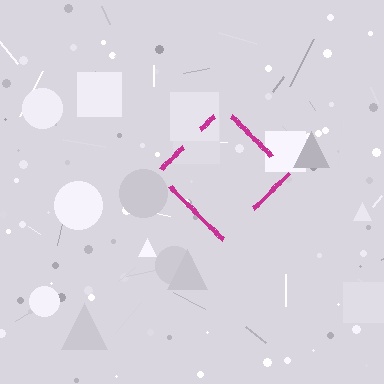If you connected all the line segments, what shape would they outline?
They would outline a diamond.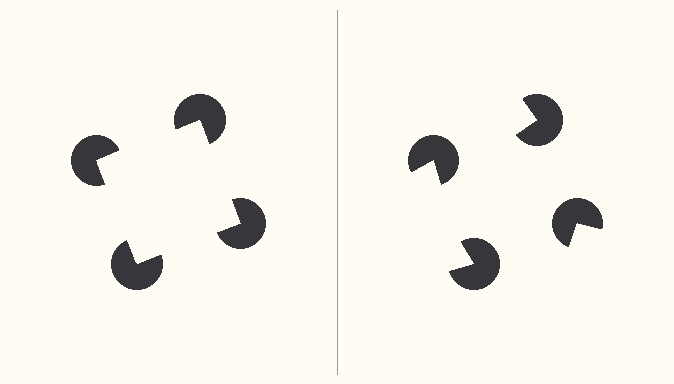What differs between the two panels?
The pac-man discs are positioned identically on both sides; only the wedge orientations differ. On the left they align to a square; on the right they are misaligned.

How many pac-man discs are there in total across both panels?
8 — 4 on each side.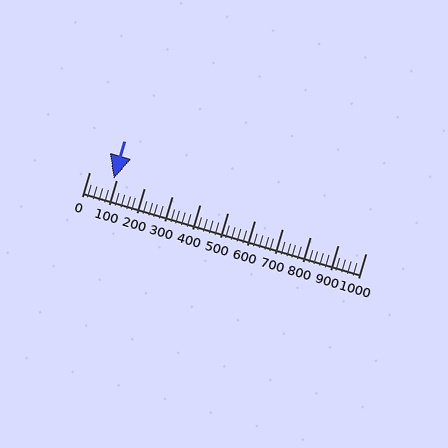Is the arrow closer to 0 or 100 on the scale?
The arrow is closer to 100.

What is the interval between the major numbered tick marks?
The major tick marks are spaced 100 units apart.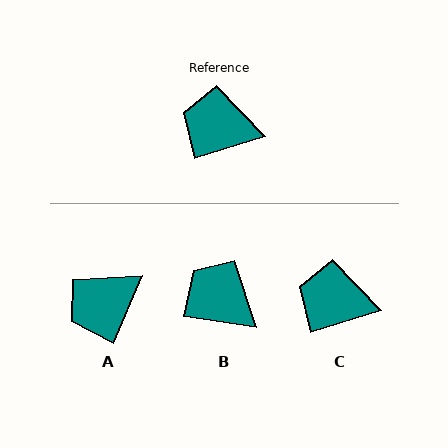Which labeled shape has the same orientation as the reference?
C.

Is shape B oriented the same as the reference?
No, it is off by about 26 degrees.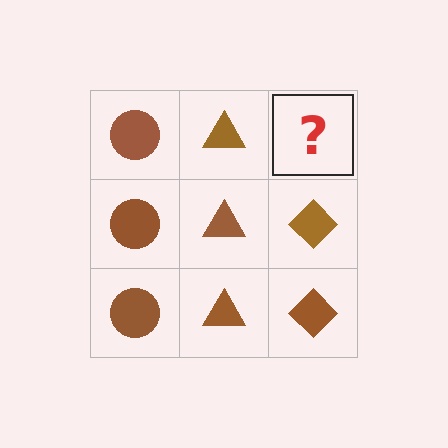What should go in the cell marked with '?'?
The missing cell should contain a brown diamond.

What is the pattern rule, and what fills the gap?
The rule is that each column has a consistent shape. The gap should be filled with a brown diamond.